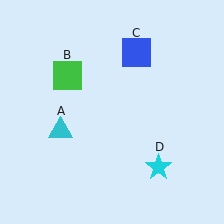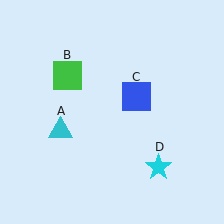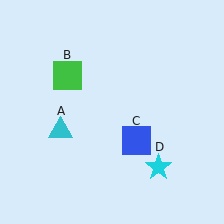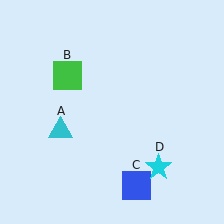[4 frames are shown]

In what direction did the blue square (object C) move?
The blue square (object C) moved down.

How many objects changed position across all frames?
1 object changed position: blue square (object C).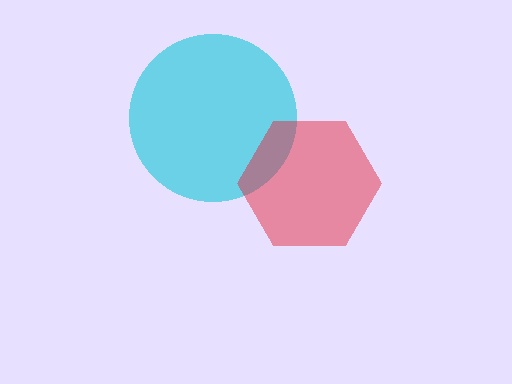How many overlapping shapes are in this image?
There are 2 overlapping shapes in the image.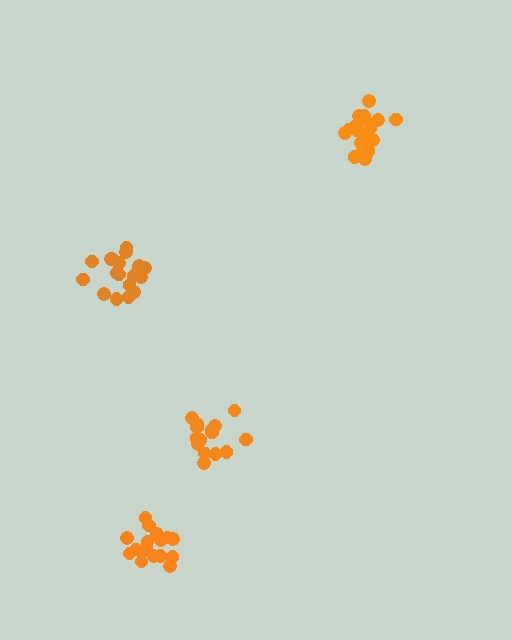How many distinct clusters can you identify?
There are 4 distinct clusters.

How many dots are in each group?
Group 1: 17 dots, Group 2: 15 dots, Group 3: 20 dots, Group 4: 19 dots (71 total).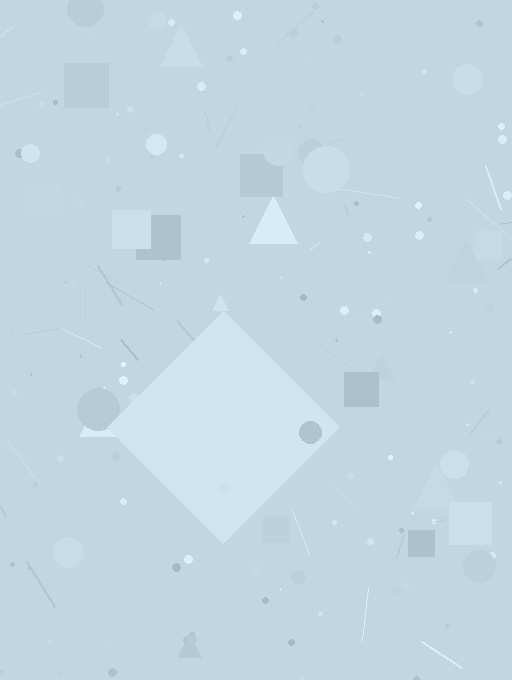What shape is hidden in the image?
A diamond is hidden in the image.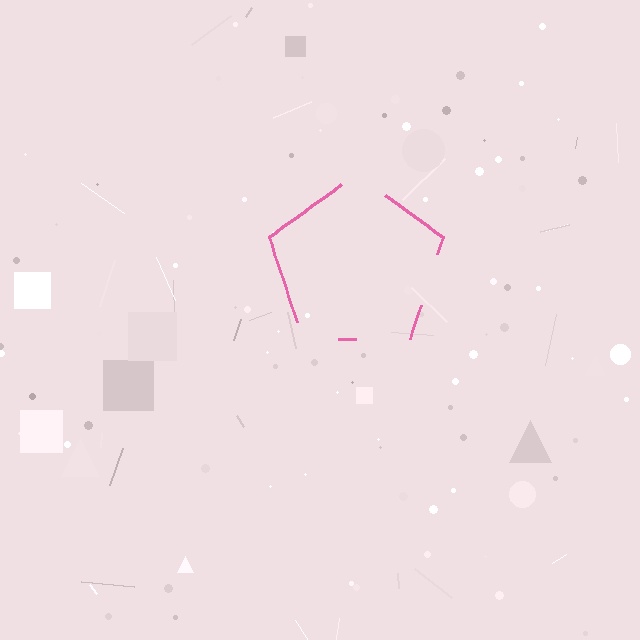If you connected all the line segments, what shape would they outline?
They would outline a pentagon.